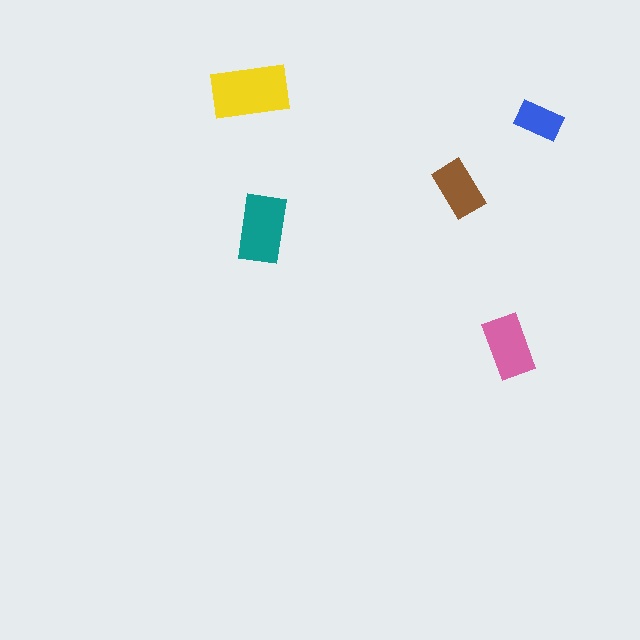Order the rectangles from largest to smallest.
the yellow one, the teal one, the pink one, the brown one, the blue one.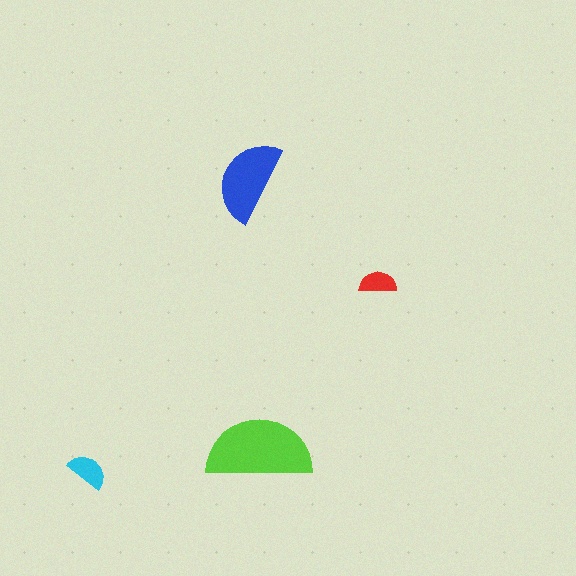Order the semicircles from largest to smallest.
the lime one, the blue one, the cyan one, the red one.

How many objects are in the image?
There are 4 objects in the image.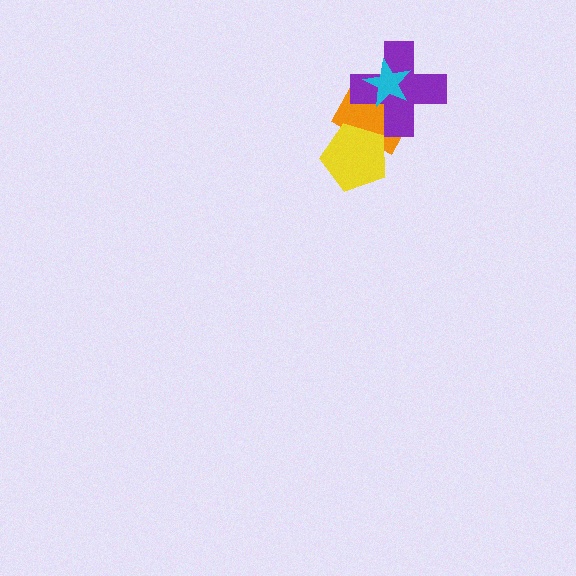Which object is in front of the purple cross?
The cyan star is in front of the purple cross.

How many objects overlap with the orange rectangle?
3 objects overlap with the orange rectangle.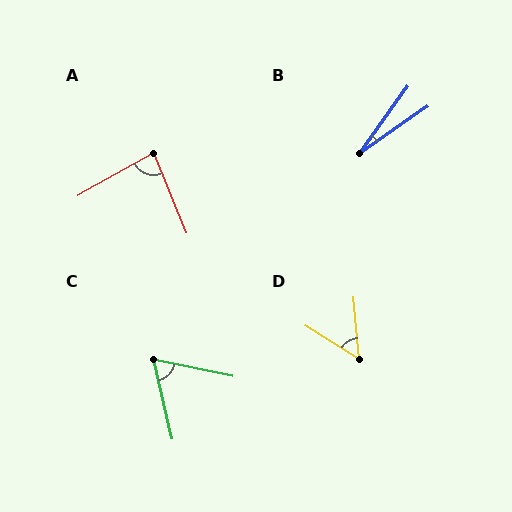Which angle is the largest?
A, at approximately 83 degrees.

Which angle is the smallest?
B, at approximately 19 degrees.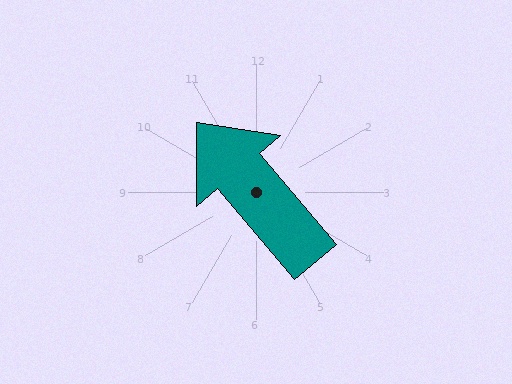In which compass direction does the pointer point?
Northwest.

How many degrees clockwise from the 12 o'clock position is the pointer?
Approximately 320 degrees.